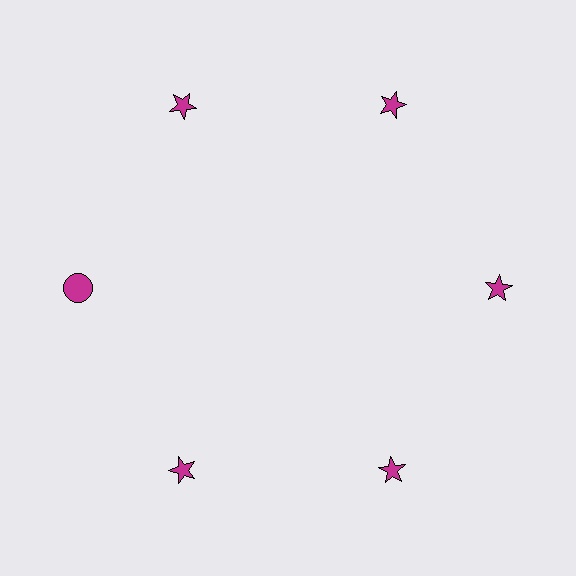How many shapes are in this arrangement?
There are 6 shapes arranged in a ring pattern.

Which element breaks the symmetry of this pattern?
The magenta circle at roughly the 9 o'clock position breaks the symmetry. All other shapes are magenta stars.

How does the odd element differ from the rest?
It has a different shape: circle instead of star.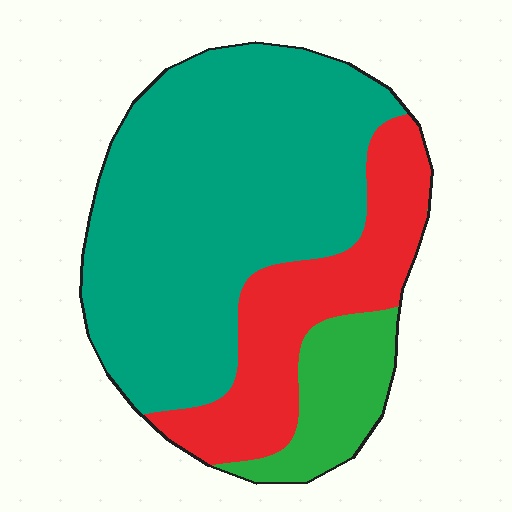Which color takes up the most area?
Teal, at roughly 60%.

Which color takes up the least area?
Green, at roughly 15%.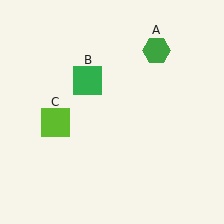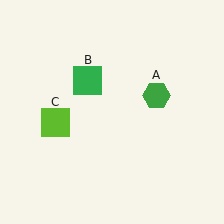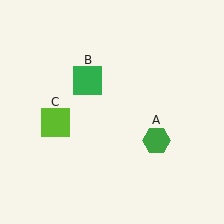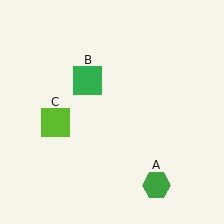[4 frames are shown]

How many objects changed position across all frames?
1 object changed position: green hexagon (object A).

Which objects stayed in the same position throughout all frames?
Green square (object B) and lime square (object C) remained stationary.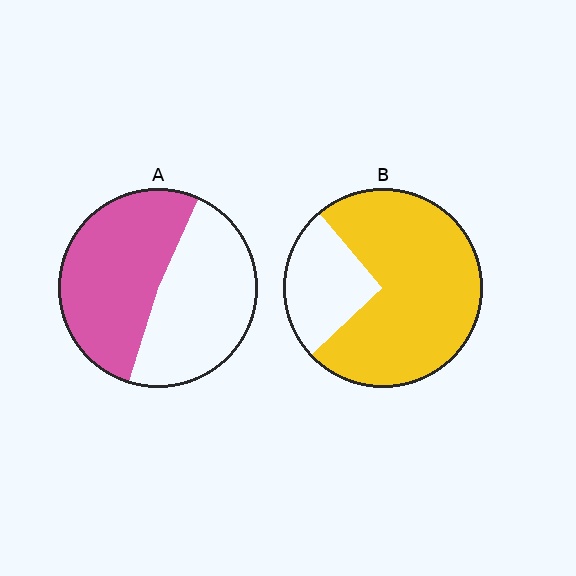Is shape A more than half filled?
Roughly half.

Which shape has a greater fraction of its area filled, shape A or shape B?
Shape B.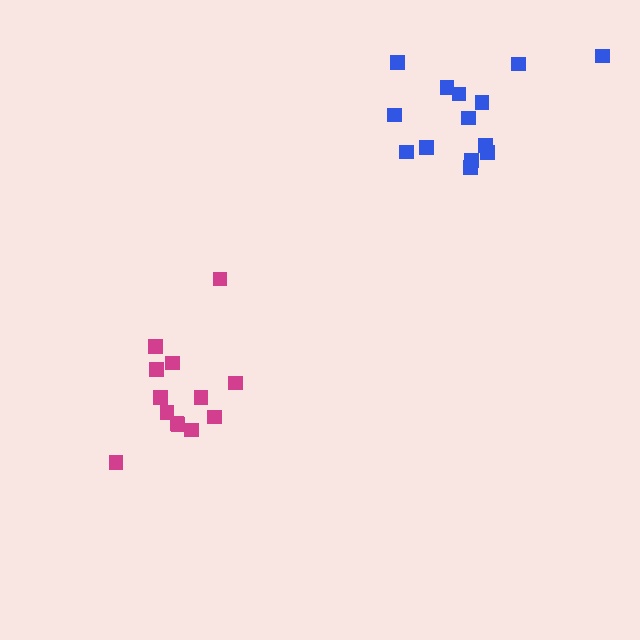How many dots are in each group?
Group 1: 13 dots, Group 2: 14 dots (27 total).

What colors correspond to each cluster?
The clusters are colored: magenta, blue.